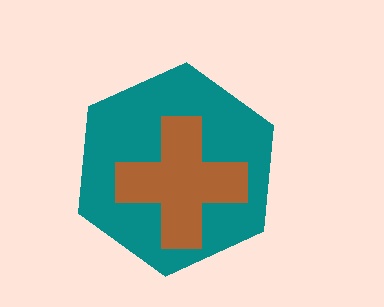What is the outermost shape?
The teal hexagon.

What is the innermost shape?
The brown cross.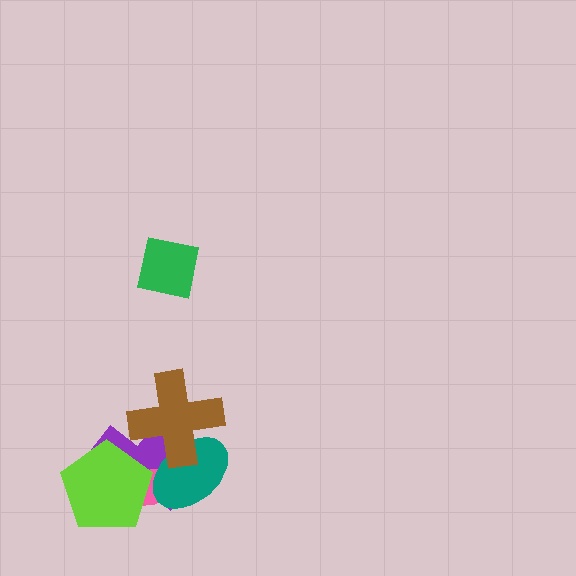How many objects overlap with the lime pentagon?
2 objects overlap with the lime pentagon.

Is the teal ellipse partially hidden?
Yes, it is partially covered by another shape.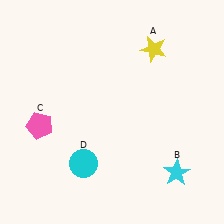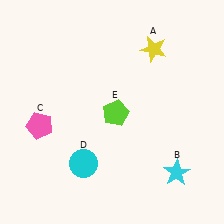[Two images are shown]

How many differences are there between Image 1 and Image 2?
There is 1 difference between the two images.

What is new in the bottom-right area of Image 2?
A lime pentagon (E) was added in the bottom-right area of Image 2.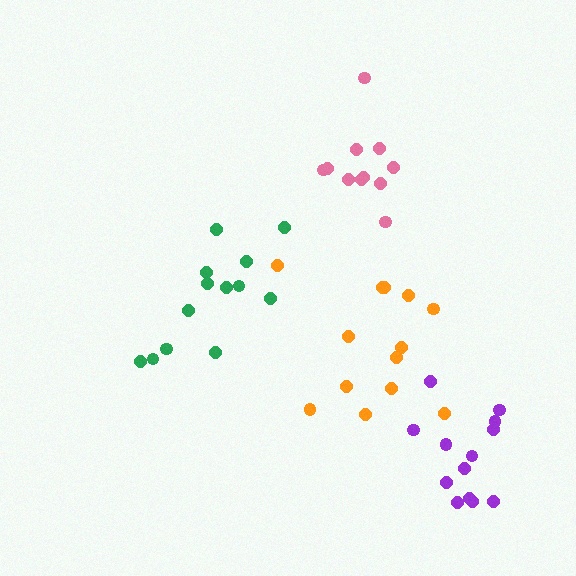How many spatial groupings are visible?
There are 4 spatial groupings.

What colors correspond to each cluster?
The clusters are colored: orange, green, pink, purple.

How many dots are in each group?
Group 1: 13 dots, Group 2: 13 dots, Group 3: 11 dots, Group 4: 13 dots (50 total).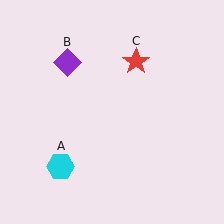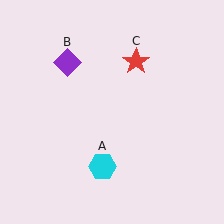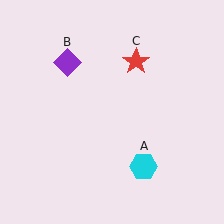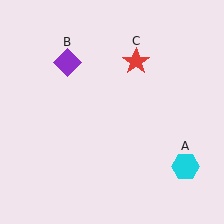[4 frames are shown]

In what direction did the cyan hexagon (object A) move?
The cyan hexagon (object A) moved right.